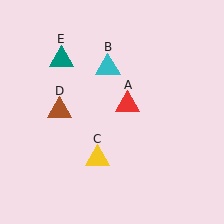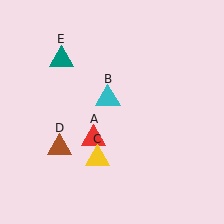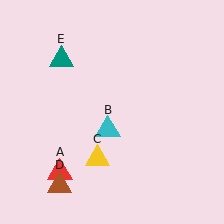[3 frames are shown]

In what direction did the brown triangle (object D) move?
The brown triangle (object D) moved down.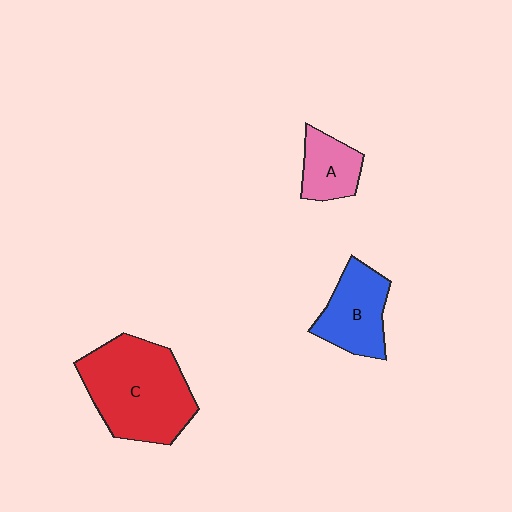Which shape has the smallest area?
Shape A (pink).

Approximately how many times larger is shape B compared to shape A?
Approximately 1.4 times.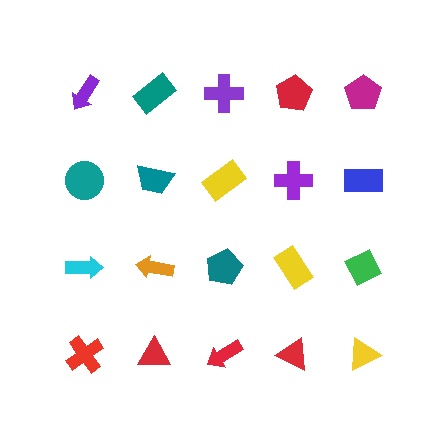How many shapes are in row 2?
5 shapes.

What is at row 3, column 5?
A green diamond.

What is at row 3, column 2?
An orange arrow.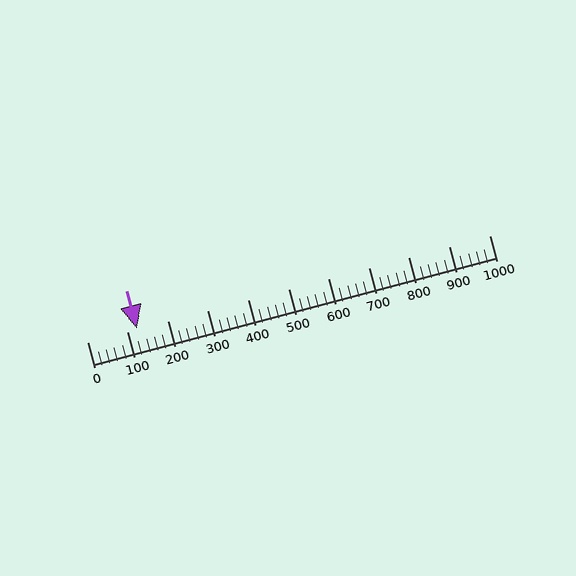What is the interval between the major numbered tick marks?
The major tick marks are spaced 100 units apart.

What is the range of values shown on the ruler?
The ruler shows values from 0 to 1000.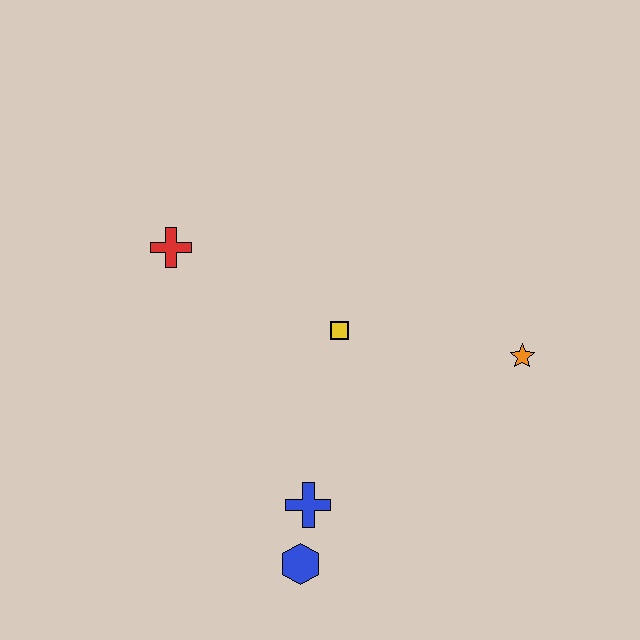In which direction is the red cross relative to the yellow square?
The red cross is to the left of the yellow square.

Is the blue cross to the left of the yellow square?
Yes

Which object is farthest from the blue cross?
The red cross is farthest from the blue cross.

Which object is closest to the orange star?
The yellow square is closest to the orange star.